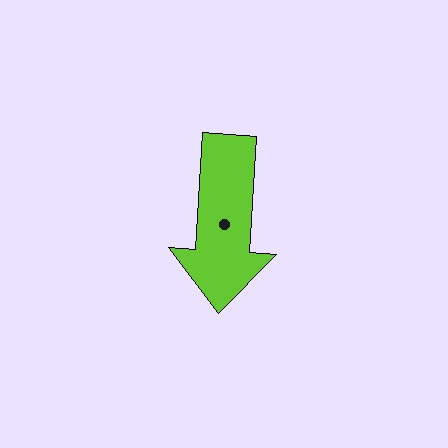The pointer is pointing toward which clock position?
Roughly 6 o'clock.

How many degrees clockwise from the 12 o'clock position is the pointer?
Approximately 184 degrees.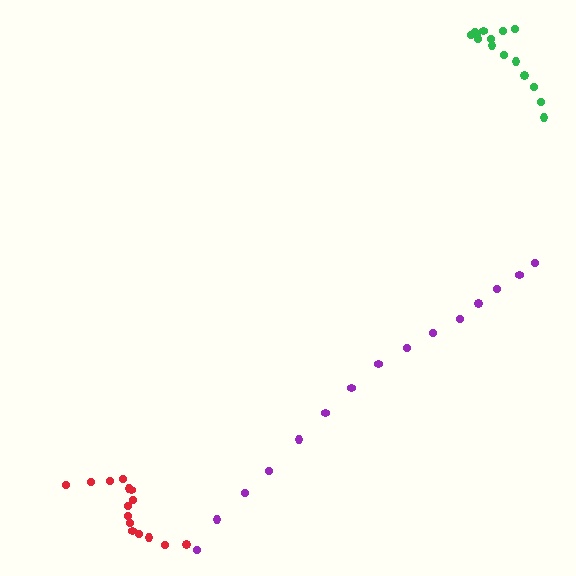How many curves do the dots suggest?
There are 3 distinct paths.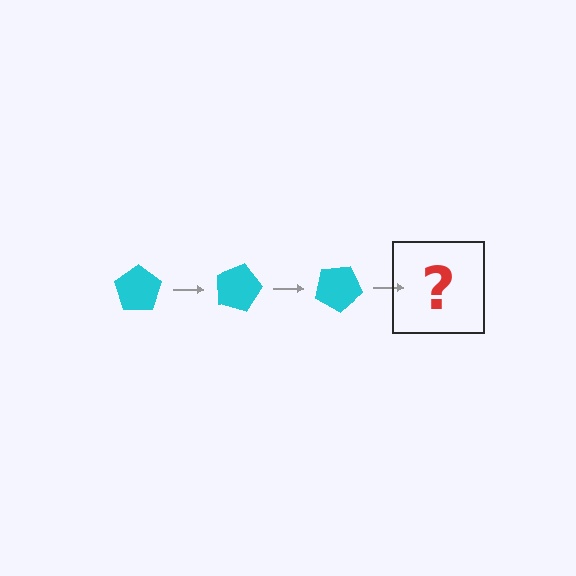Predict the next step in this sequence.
The next step is a cyan pentagon rotated 45 degrees.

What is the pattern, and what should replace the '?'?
The pattern is that the pentagon rotates 15 degrees each step. The '?' should be a cyan pentagon rotated 45 degrees.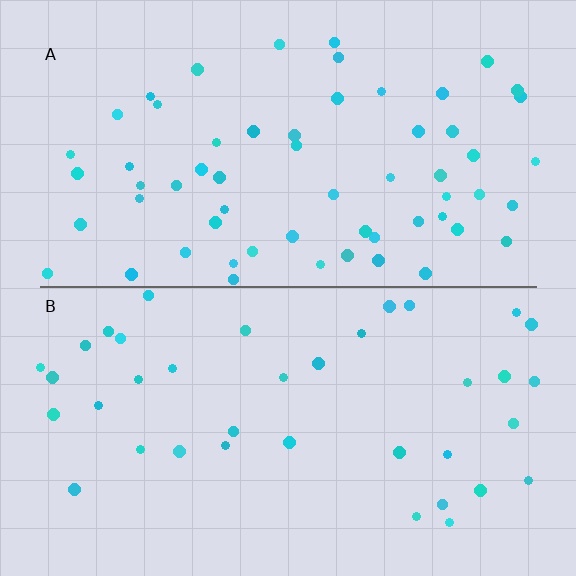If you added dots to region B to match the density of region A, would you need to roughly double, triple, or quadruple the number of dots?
Approximately double.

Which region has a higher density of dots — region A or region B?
A (the top).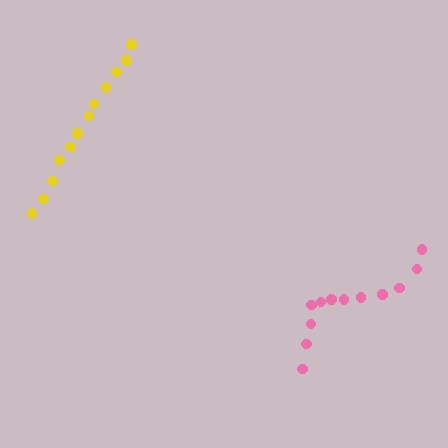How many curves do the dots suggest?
There are 2 distinct paths.